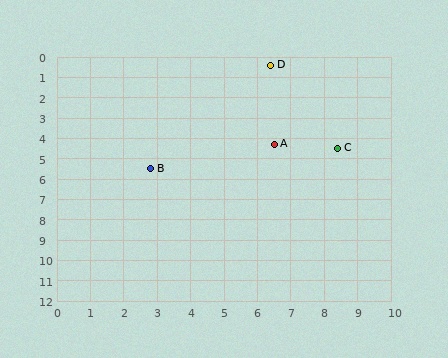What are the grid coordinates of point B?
Point B is at approximately (2.8, 5.5).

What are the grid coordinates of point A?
Point A is at approximately (6.5, 4.3).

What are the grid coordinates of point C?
Point C is at approximately (8.4, 4.5).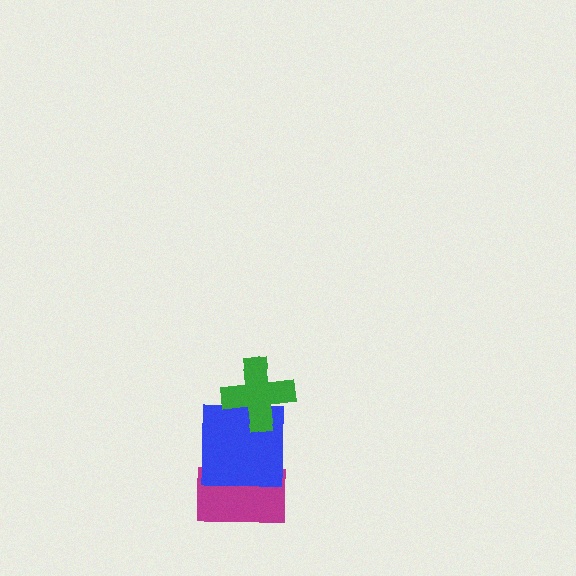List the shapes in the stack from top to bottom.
From top to bottom: the green cross, the blue square, the magenta rectangle.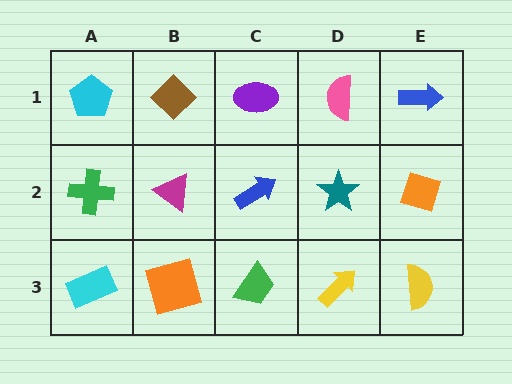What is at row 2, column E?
An orange diamond.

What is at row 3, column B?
An orange square.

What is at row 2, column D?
A teal star.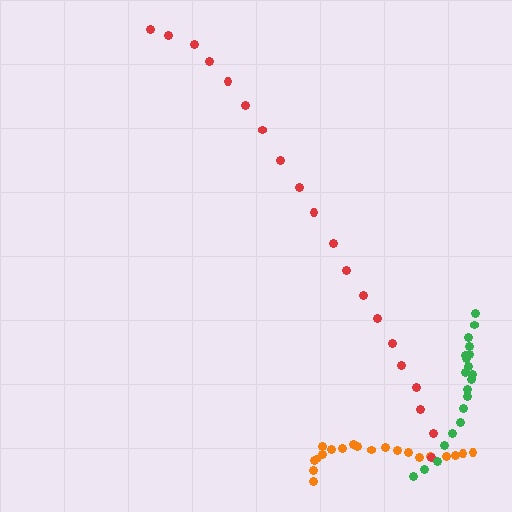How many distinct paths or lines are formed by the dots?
There are 3 distinct paths.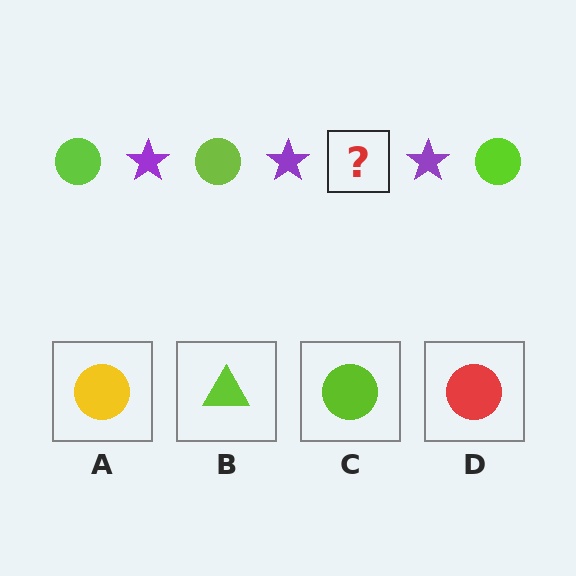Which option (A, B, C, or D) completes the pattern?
C.